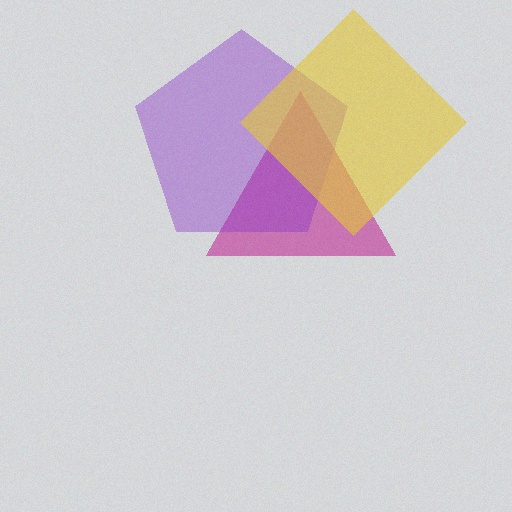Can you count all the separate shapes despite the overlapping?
Yes, there are 3 separate shapes.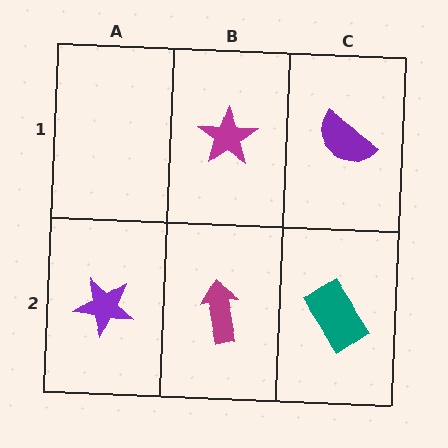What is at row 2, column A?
A purple star.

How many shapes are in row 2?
3 shapes.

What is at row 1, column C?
A purple semicircle.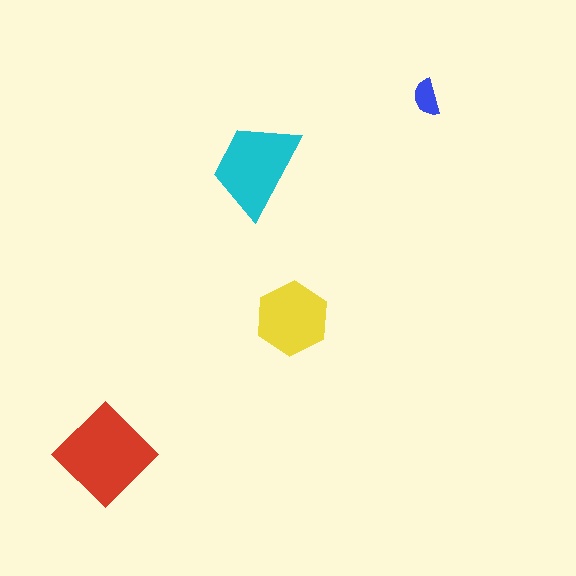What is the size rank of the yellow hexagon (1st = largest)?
3rd.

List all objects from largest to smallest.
The red diamond, the cyan trapezoid, the yellow hexagon, the blue semicircle.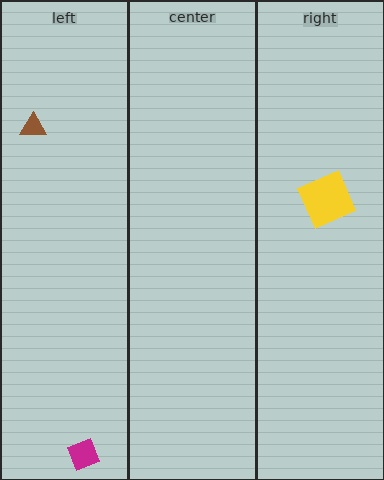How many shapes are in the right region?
1.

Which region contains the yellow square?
The right region.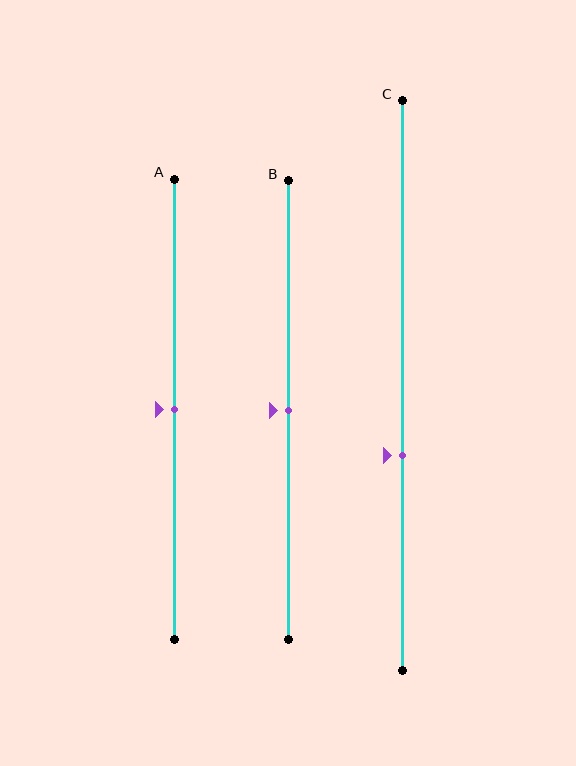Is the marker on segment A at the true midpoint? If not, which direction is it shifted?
Yes, the marker on segment A is at the true midpoint.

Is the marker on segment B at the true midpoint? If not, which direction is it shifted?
Yes, the marker on segment B is at the true midpoint.